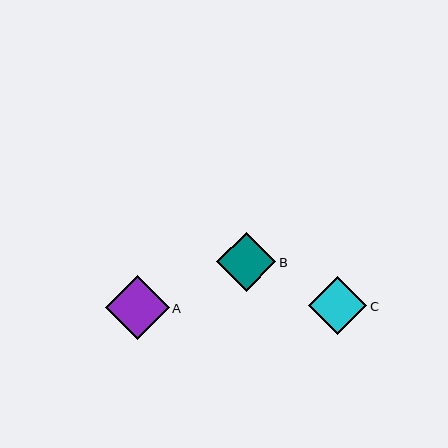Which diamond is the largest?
Diamond A is the largest with a size of approximately 64 pixels.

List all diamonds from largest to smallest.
From largest to smallest: A, B, C.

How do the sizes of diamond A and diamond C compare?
Diamond A and diamond C are approximately the same size.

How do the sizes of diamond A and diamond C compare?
Diamond A and diamond C are approximately the same size.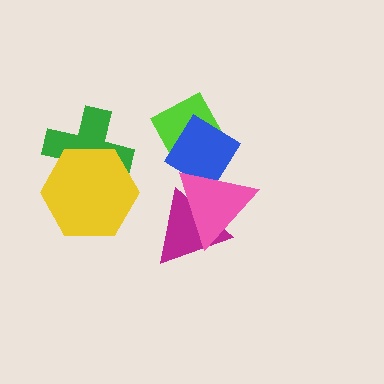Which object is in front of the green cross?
The yellow hexagon is in front of the green cross.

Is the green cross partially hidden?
Yes, it is partially covered by another shape.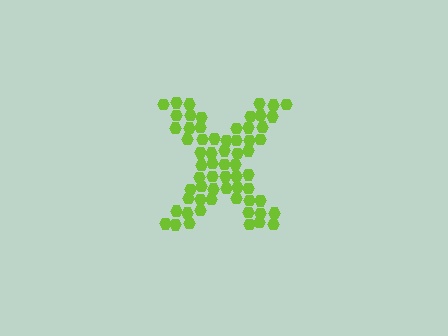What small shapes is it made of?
It is made of small hexagons.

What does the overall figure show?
The overall figure shows the letter X.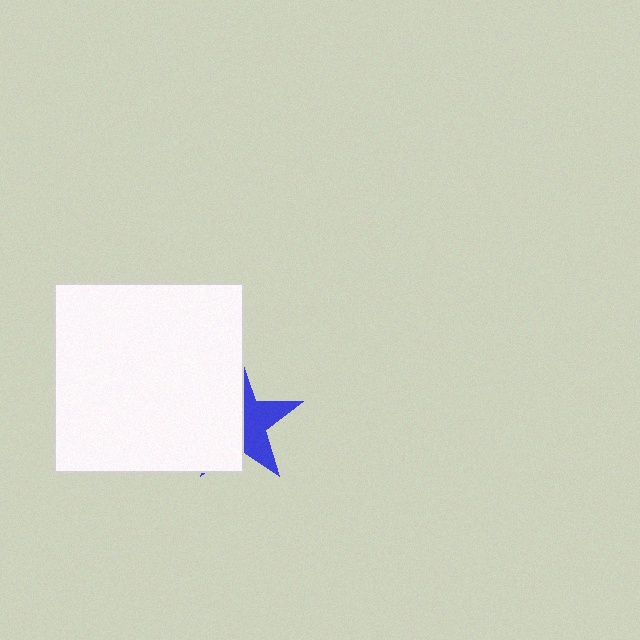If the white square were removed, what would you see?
You would see the complete blue star.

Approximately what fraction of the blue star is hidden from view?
Roughly 56% of the blue star is hidden behind the white square.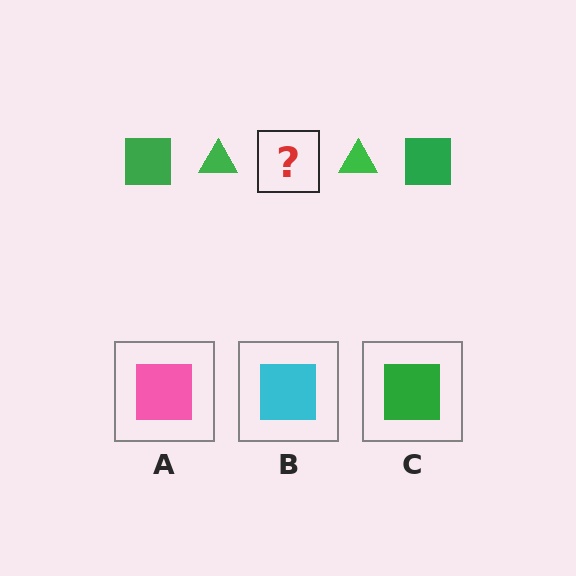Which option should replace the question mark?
Option C.